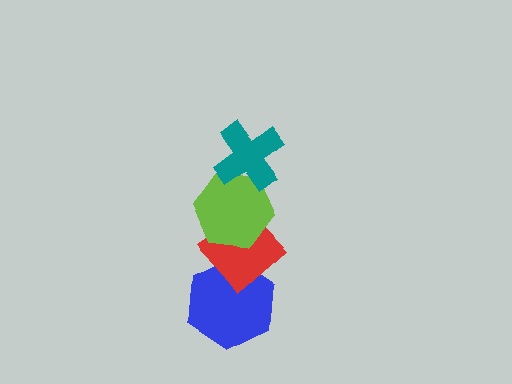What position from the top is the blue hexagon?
The blue hexagon is 4th from the top.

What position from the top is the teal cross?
The teal cross is 1st from the top.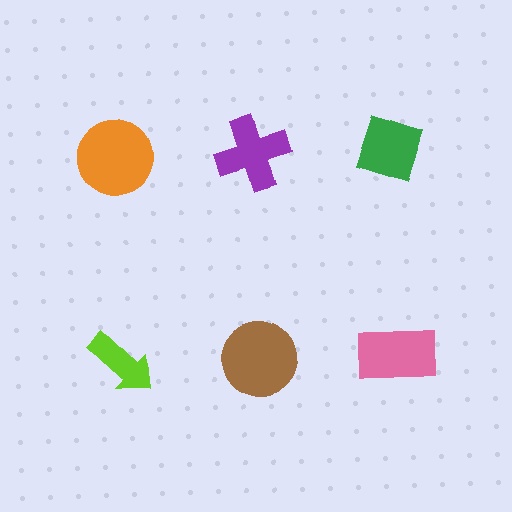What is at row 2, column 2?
A brown circle.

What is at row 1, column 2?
A purple cross.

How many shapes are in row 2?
3 shapes.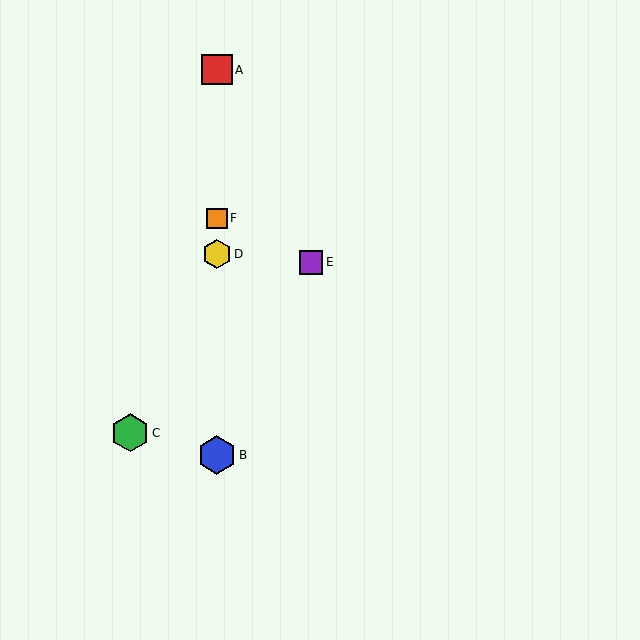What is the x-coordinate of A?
Object A is at x≈217.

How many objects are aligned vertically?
4 objects (A, B, D, F) are aligned vertically.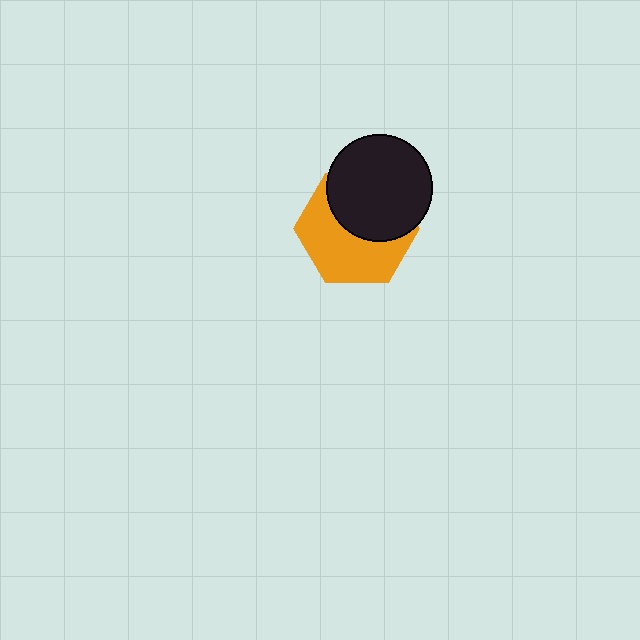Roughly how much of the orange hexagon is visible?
About half of it is visible (roughly 55%).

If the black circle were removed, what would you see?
You would see the complete orange hexagon.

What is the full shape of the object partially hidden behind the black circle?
The partially hidden object is an orange hexagon.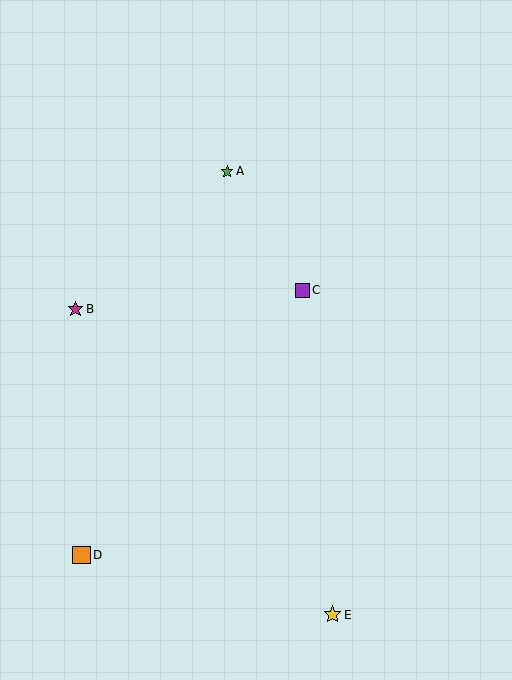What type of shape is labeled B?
Shape B is a magenta star.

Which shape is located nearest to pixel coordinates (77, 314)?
The magenta star (labeled B) at (76, 309) is nearest to that location.